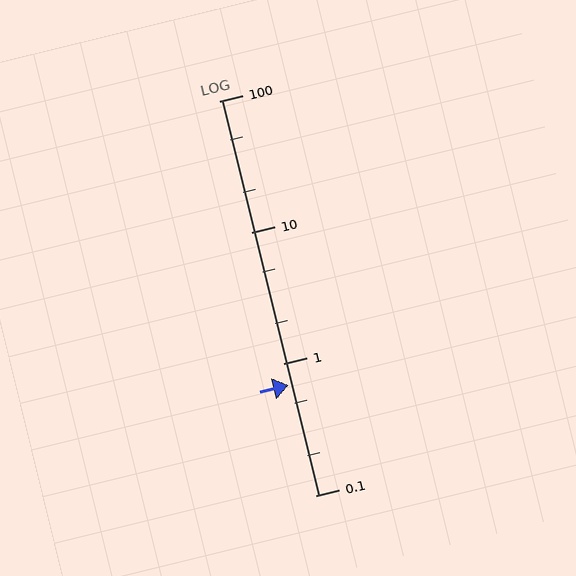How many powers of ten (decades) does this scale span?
The scale spans 3 decades, from 0.1 to 100.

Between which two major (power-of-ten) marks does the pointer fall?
The pointer is between 0.1 and 1.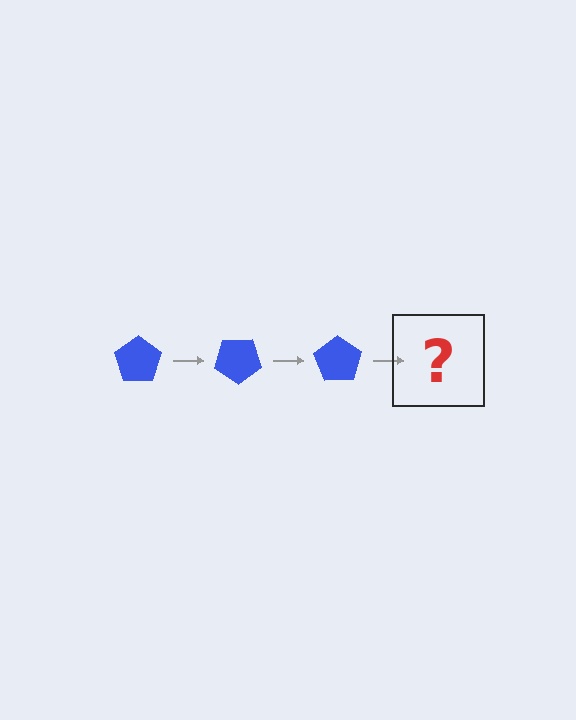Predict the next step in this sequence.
The next step is a blue pentagon rotated 105 degrees.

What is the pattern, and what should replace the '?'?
The pattern is that the pentagon rotates 35 degrees each step. The '?' should be a blue pentagon rotated 105 degrees.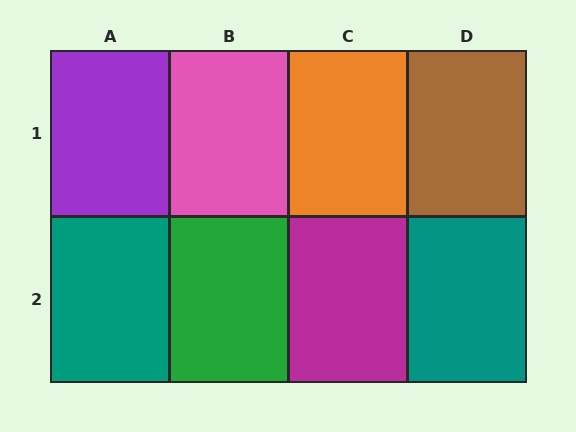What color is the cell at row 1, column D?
Brown.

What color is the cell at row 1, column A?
Purple.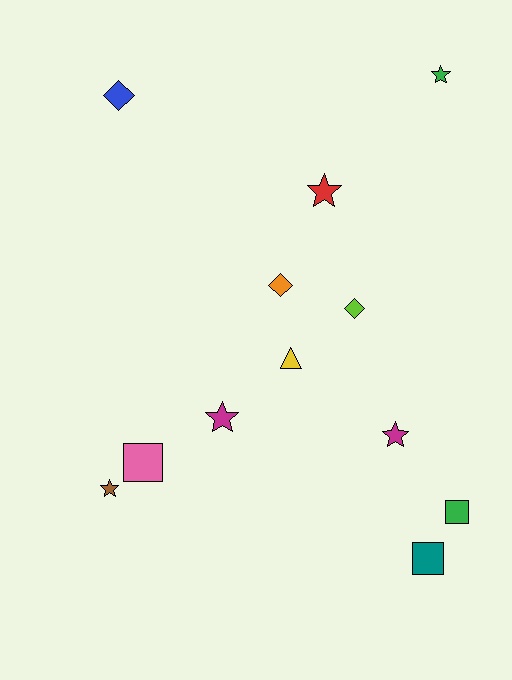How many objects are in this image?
There are 12 objects.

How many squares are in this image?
There are 3 squares.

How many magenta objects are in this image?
There are 2 magenta objects.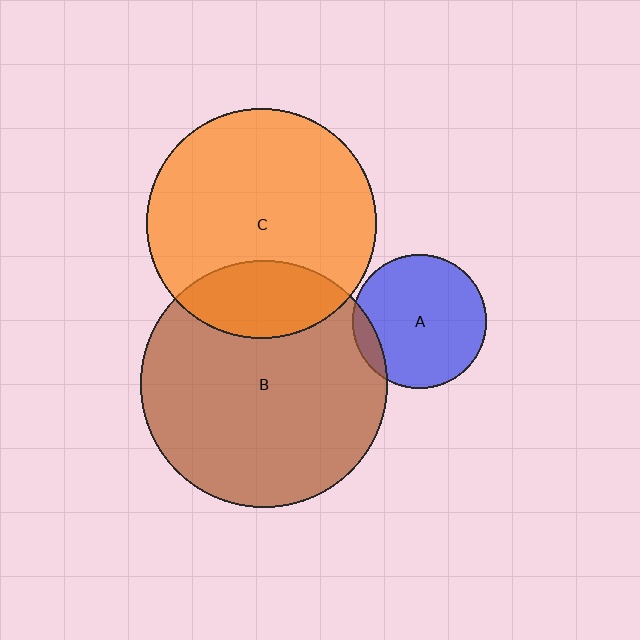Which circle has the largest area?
Circle B (brown).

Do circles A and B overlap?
Yes.